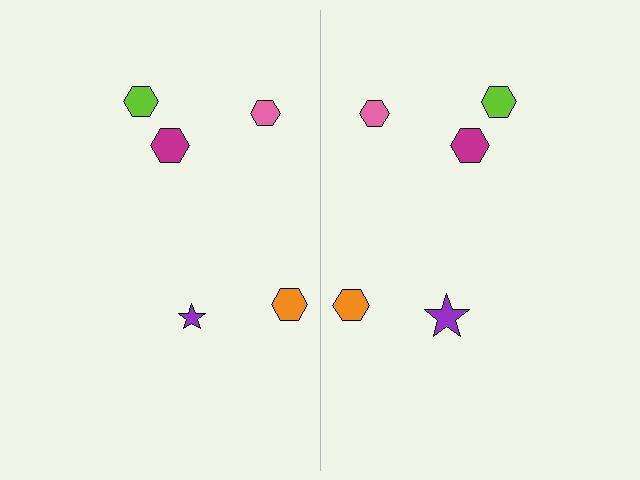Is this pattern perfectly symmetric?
No, the pattern is not perfectly symmetric. The purple star on the right side has a different size than its mirror counterpart.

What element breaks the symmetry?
The purple star on the right side has a different size than its mirror counterpart.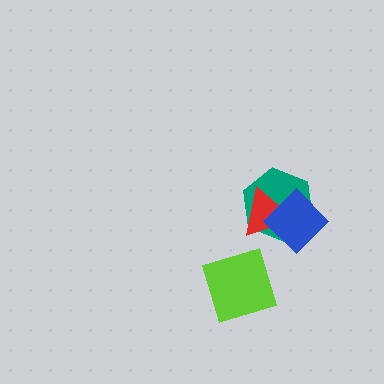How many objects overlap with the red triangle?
2 objects overlap with the red triangle.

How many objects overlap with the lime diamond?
0 objects overlap with the lime diamond.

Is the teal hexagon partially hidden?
Yes, it is partially covered by another shape.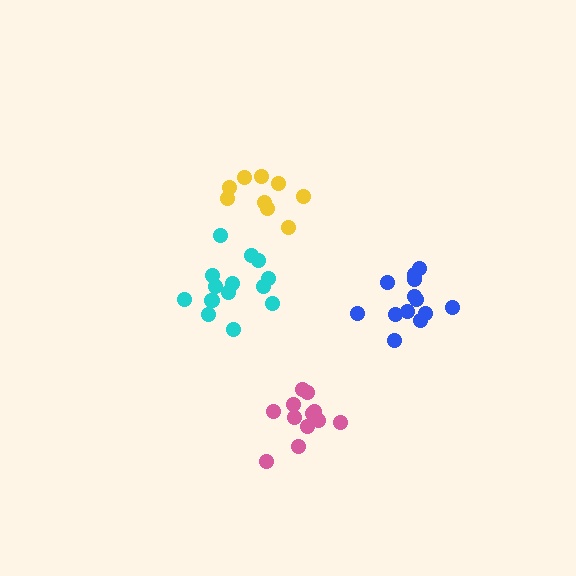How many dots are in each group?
Group 1: 15 dots, Group 2: 9 dots, Group 3: 13 dots, Group 4: 12 dots (49 total).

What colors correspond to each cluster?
The clusters are colored: cyan, yellow, blue, pink.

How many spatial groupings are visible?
There are 4 spatial groupings.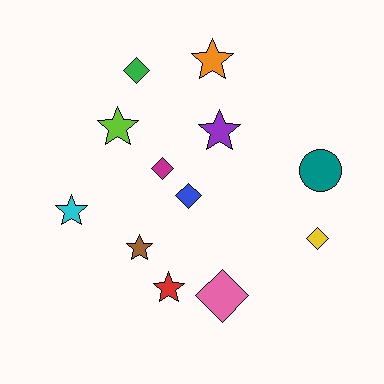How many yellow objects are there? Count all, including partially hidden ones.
There is 1 yellow object.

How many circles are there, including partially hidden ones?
There is 1 circle.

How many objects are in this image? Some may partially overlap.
There are 12 objects.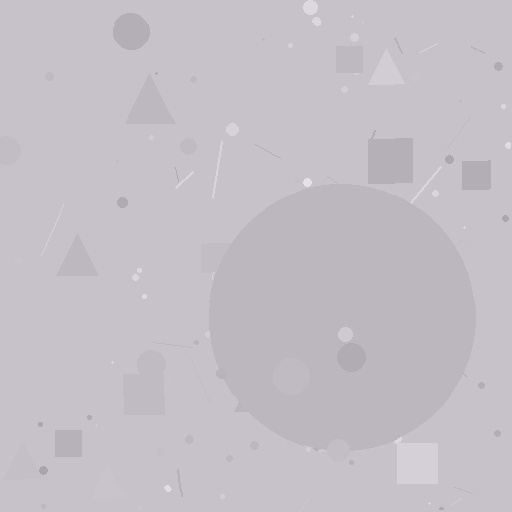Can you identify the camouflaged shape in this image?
The camouflaged shape is a circle.